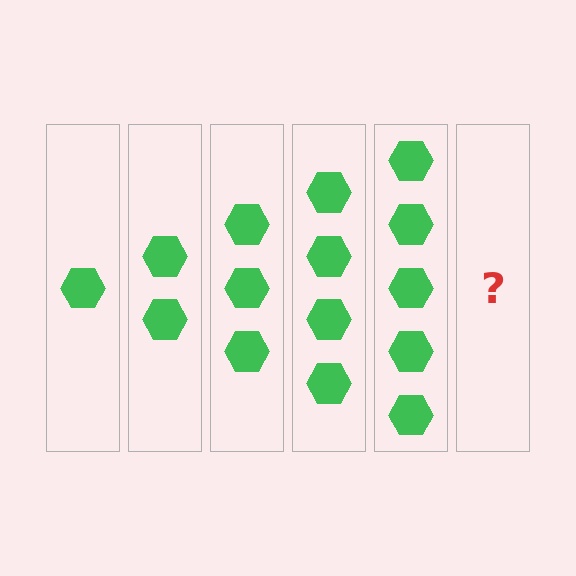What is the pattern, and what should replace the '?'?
The pattern is that each step adds one more hexagon. The '?' should be 6 hexagons.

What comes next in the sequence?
The next element should be 6 hexagons.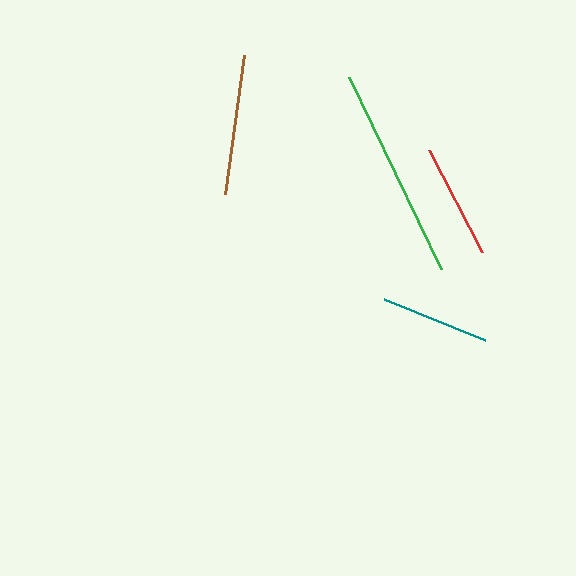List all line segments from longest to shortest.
From longest to shortest: green, brown, red, teal.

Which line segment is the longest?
The green line is the longest at approximately 213 pixels.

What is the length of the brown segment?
The brown segment is approximately 141 pixels long.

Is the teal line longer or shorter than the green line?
The green line is longer than the teal line.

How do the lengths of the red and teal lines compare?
The red and teal lines are approximately the same length.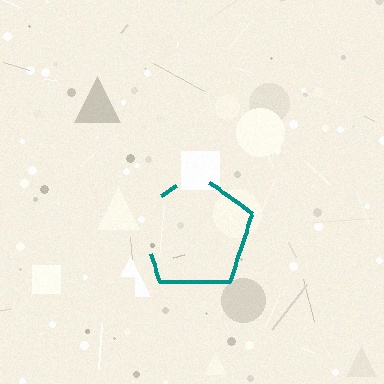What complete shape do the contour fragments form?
The contour fragments form a pentagon.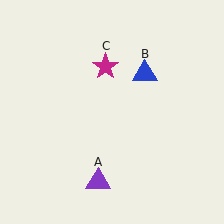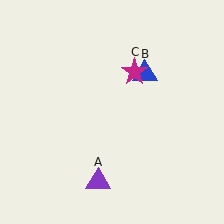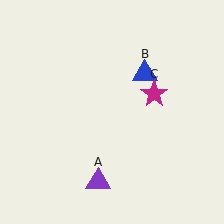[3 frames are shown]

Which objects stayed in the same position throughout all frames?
Purple triangle (object A) and blue triangle (object B) remained stationary.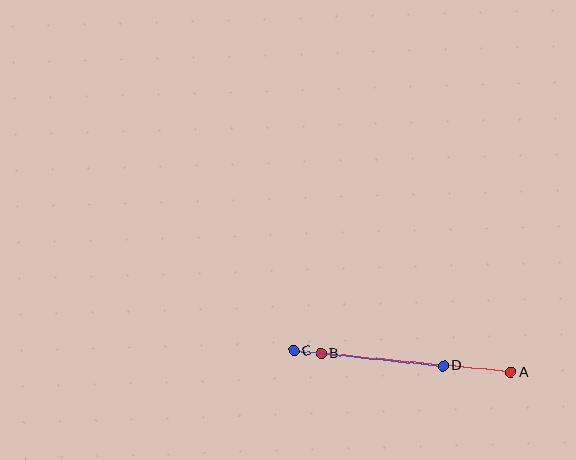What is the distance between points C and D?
The distance is approximately 150 pixels.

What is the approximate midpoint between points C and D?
The midpoint is at approximately (368, 358) pixels.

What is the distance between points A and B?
The distance is approximately 191 pixels.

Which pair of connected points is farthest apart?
Points A and B are farthest apart.